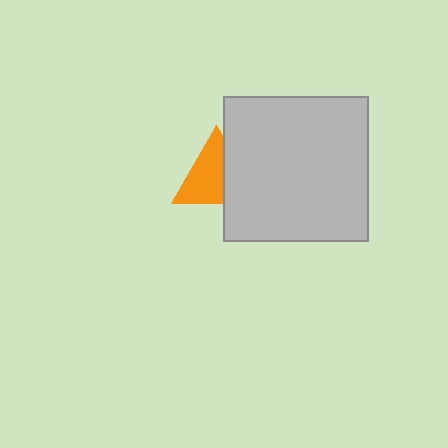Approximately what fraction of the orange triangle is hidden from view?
Roughly 37% of the orange triangle is hidden behind the light gray square.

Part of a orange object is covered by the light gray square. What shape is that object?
It is a triangle.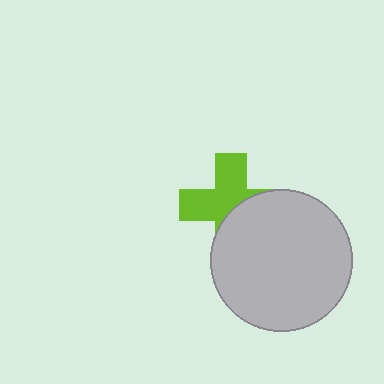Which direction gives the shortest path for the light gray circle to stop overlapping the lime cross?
Moving toward the lower-right gives the shortest separation.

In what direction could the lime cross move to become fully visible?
The lime cross could move toward the upper-left. That would shift it out from behind the light gray circle entirely.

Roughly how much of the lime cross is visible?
About half of it is visible (roughly 55%).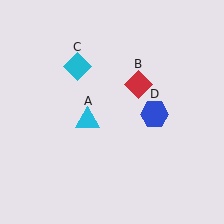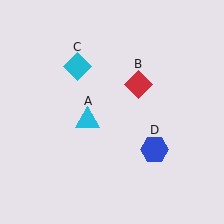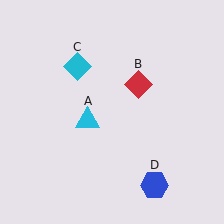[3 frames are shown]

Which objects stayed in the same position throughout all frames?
Cyan triangle (object A) and red diamond (object B) and cyan diamond (object C) remained stationary.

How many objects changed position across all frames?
1 object changed position: blue hexagon (object D).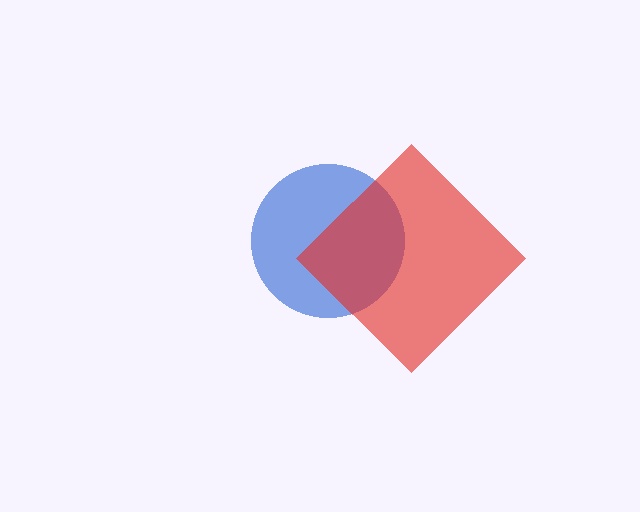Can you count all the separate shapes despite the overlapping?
Yes, there are 2 separate shapes.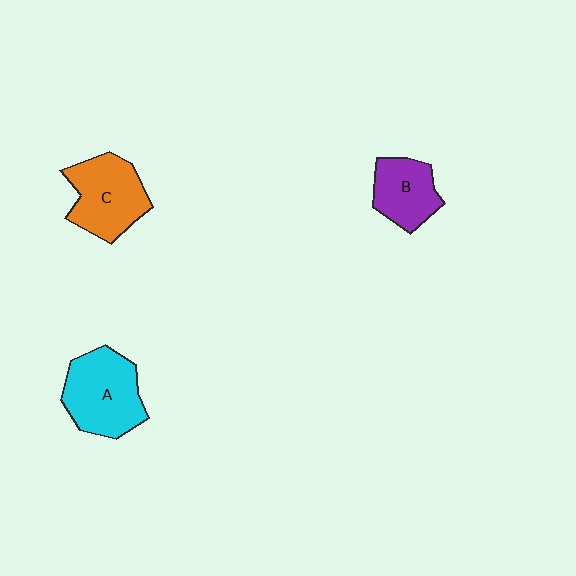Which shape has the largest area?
Shape A (cyan).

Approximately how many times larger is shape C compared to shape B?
Approximately 1.4 times.